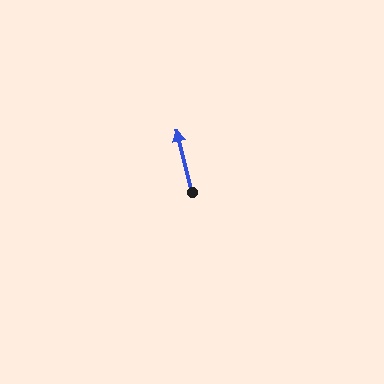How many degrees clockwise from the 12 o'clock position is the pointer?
Approximately 346 degrees.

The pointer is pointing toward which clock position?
Roughly 12 o'clock.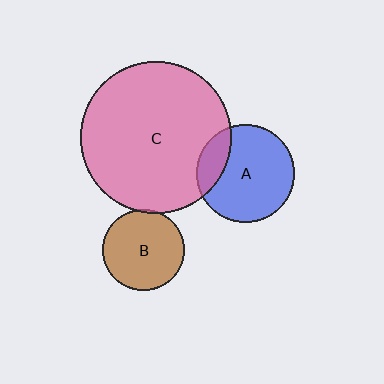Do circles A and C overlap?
Yes.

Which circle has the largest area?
Circle C (pink).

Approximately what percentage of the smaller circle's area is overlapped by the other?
Approximately 20%.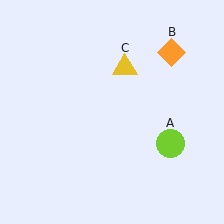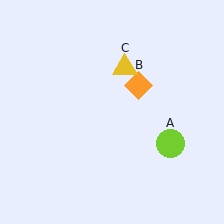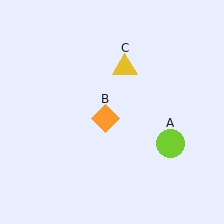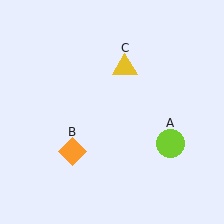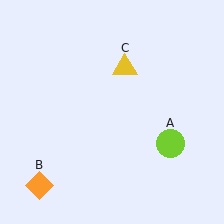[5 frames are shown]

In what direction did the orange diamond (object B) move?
The orange diamond (object B) moved down and to the left.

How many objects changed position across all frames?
1 object changed position: orange diamond (object B).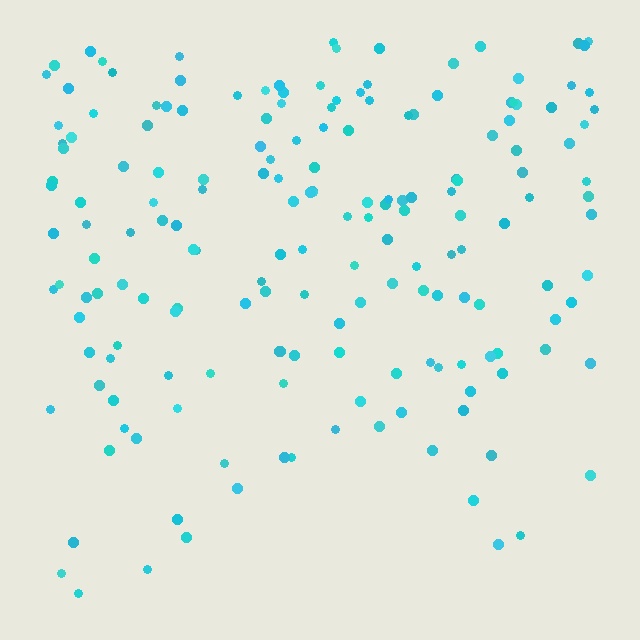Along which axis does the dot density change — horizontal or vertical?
Vertical.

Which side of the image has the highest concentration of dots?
The top.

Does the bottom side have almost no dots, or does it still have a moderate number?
Still a moderate number, just noticeably fewer than the top.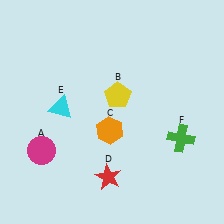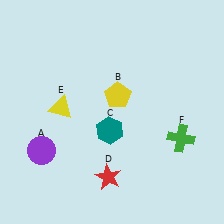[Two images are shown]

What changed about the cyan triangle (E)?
In Image 1, E is cyan. In Image 2, it changed to yellow.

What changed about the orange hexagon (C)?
In Image 1, C is orange. In Image 2, it changed to teal.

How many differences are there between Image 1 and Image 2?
There are 3 differences between the two images.